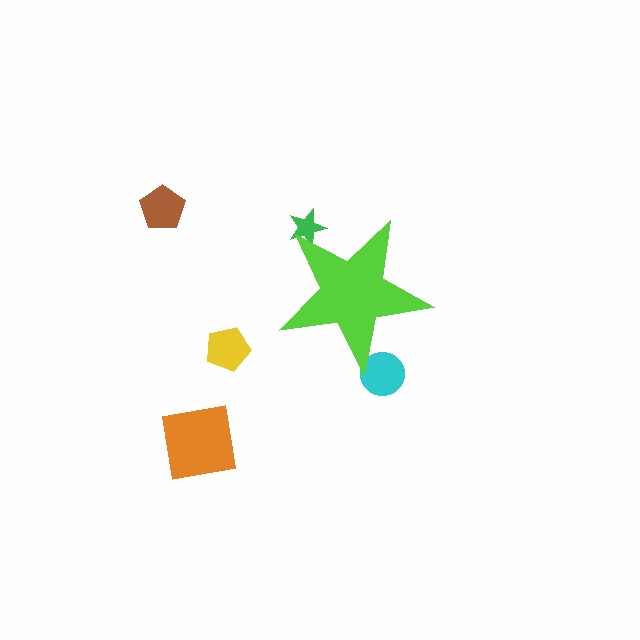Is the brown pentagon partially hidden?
No, the brown pentagon is fully visible.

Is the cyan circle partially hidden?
Yes, the cyan circle is partially hidden behind the lime star.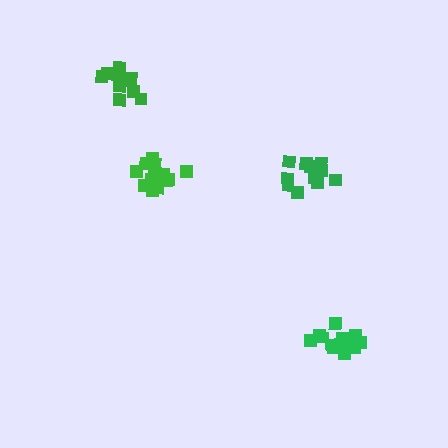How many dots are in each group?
Group 1: 14 dots, Group 2: 10 dots, Group 3: 12 dots, Group 4: 15 dots (51 total).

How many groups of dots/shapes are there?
There are 4 groups.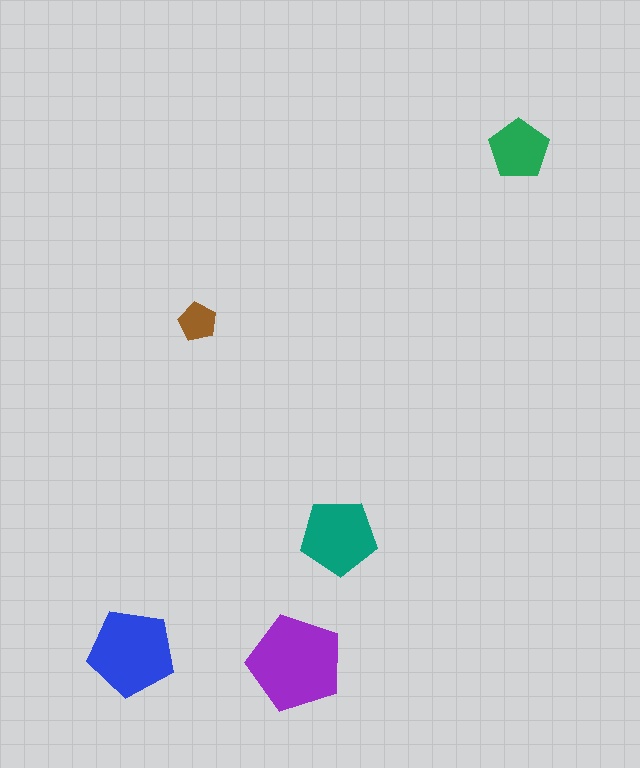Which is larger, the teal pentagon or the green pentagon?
The teal one.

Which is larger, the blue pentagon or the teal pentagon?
The blue one.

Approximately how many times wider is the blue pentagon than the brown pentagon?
About 2.5 times wider.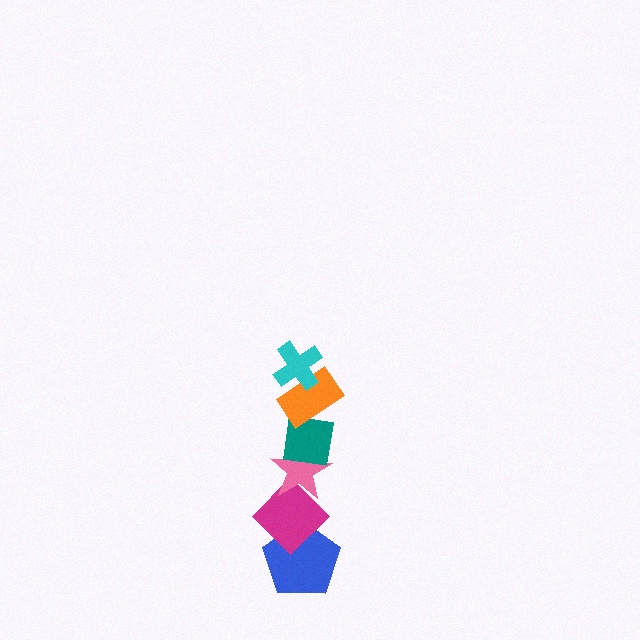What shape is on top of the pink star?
The teal square is on top of the pink star.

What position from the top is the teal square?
The teal square is 3rd from the top.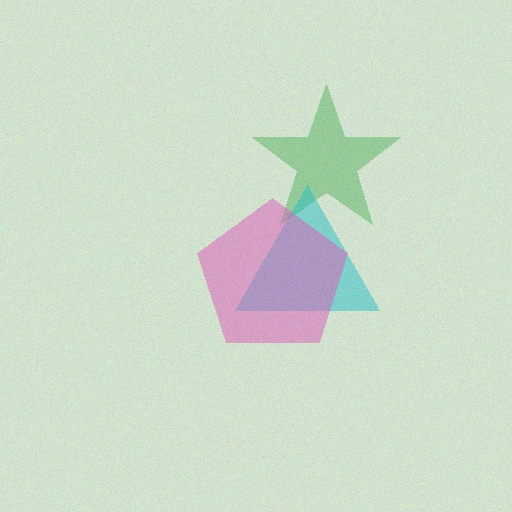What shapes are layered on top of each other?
The layered shapes are: a green star, a cyan triangle, a pink pentagon.